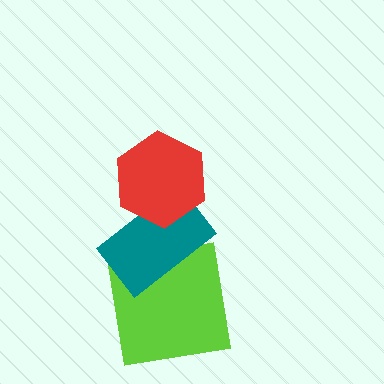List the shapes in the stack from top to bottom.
From top to bottom: the red hexagon, the teal rectangle, the lime square.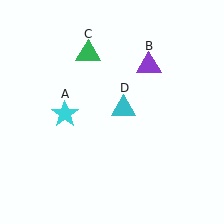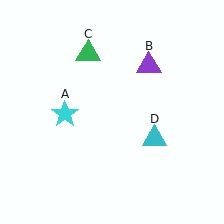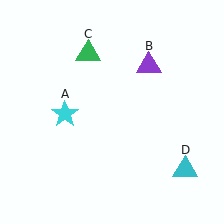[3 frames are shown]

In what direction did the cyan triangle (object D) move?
The cyan triangle (object D) moved down and to the right.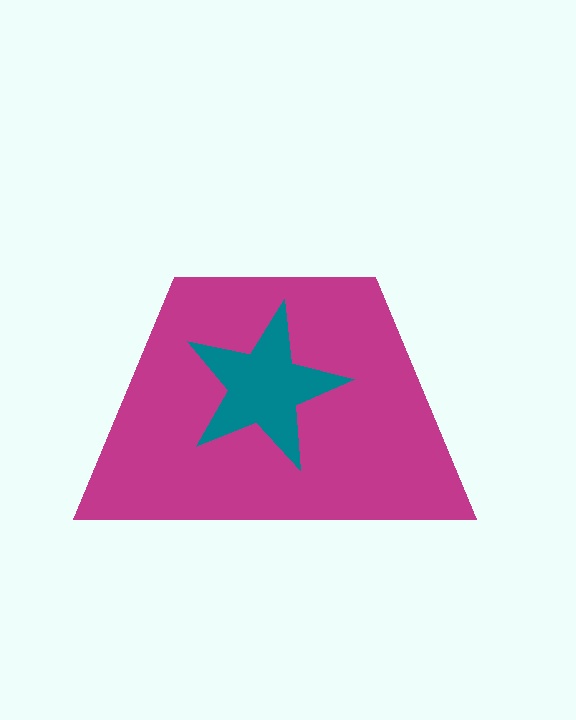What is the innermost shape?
The teal star.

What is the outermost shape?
The magenta trapezoid.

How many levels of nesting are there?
2.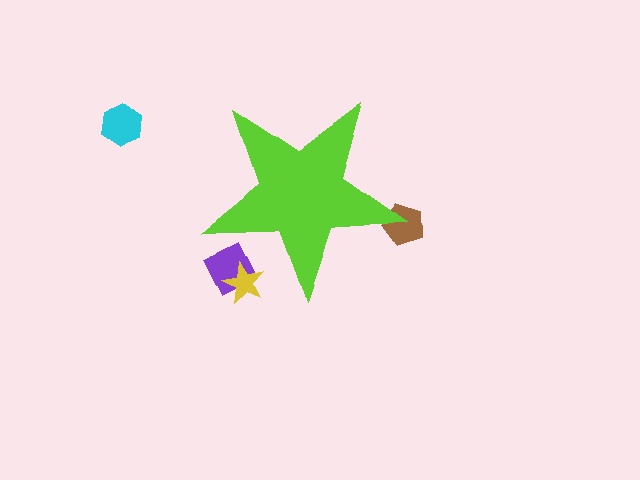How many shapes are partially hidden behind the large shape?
3 shapes are partially hidden.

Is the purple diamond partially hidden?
Yes, the purple diamond is partially hidden behind the lime star.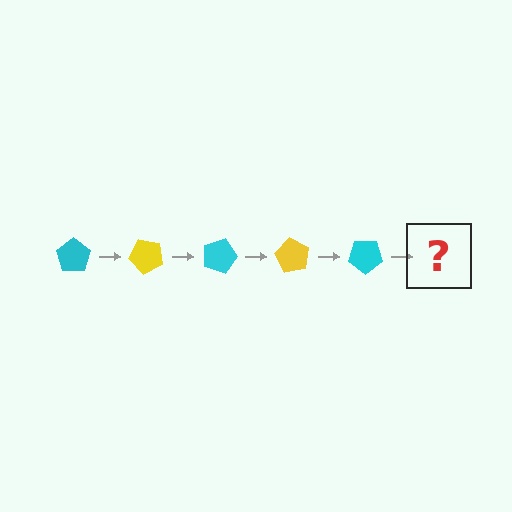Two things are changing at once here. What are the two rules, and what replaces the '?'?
The two rules are that it rotates 45 degrees each step and the color cycles through cyan and yellow. The '?' should be a yellow pentagon, rotated 225 degrees from the start.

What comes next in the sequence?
The next element should be a yellow pentagon, rotated 225 degrees from the start.